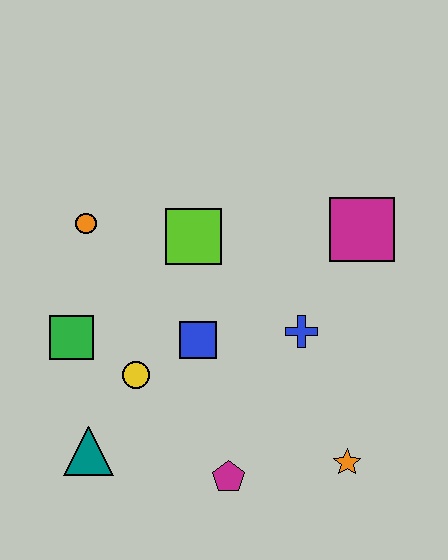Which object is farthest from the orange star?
The orange circle is farthest from the orange star.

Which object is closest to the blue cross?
The blue square is closest to the blue cross.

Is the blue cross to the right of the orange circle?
Yes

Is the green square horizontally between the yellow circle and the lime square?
No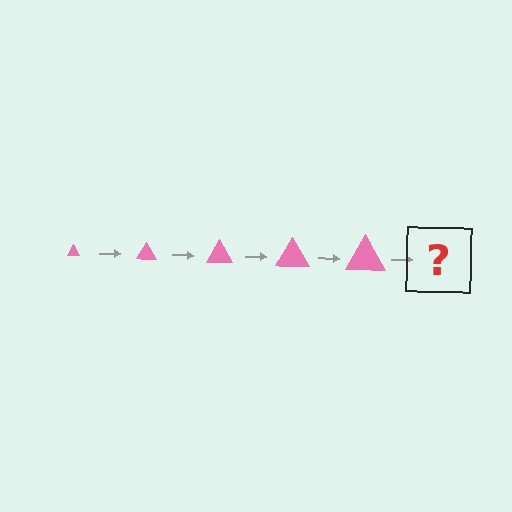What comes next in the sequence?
The next element should be a pink triangle, larger than the previous one.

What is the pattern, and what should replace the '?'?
The pattern is that the triangle gets progressively larger each step. The '?' should be a pink triangle, larger than the previous one.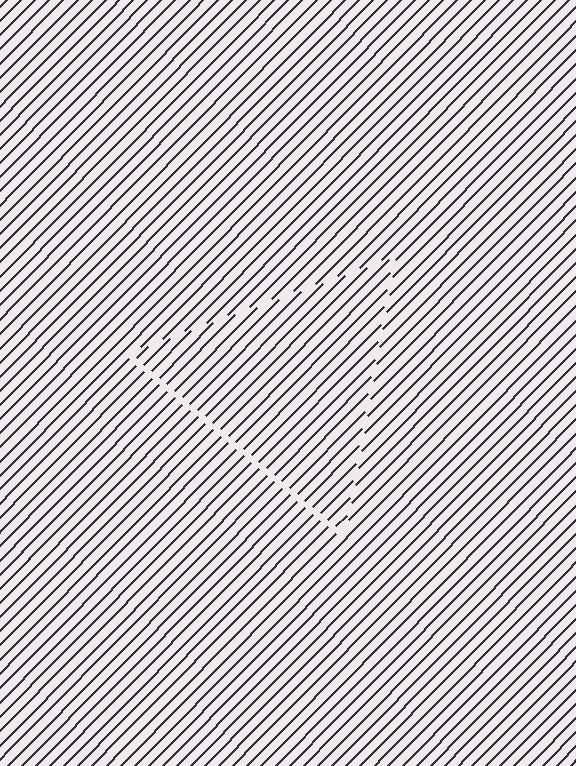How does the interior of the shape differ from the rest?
The interior of the shape contains the same grating, shifted by half a period — the contour is defined by the phase discontinuity where line-ends from the inner and outer gratings abut.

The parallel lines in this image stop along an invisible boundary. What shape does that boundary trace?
An illusory triangle. The interior of the shape contains the same grating, shifted by half a period — the contour is defined by the phase discontinuity where line-ends from the inner and outer gratings abut.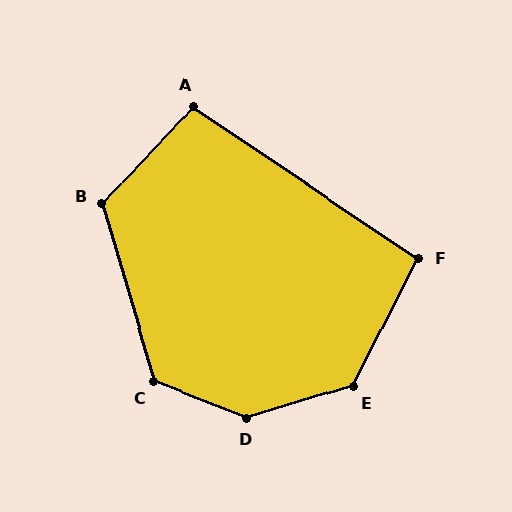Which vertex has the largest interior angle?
D, at approximately 142 degrees.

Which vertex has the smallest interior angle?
F, at approximately 97 degrees.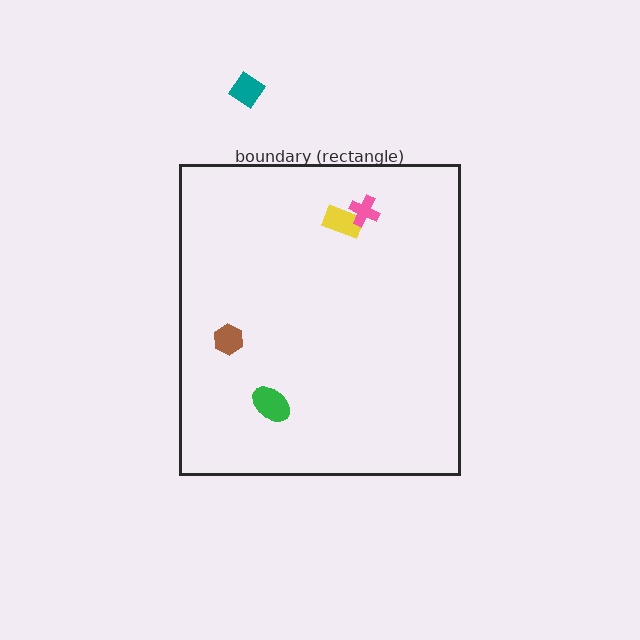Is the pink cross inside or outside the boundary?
Inside.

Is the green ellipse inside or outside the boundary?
Inside.